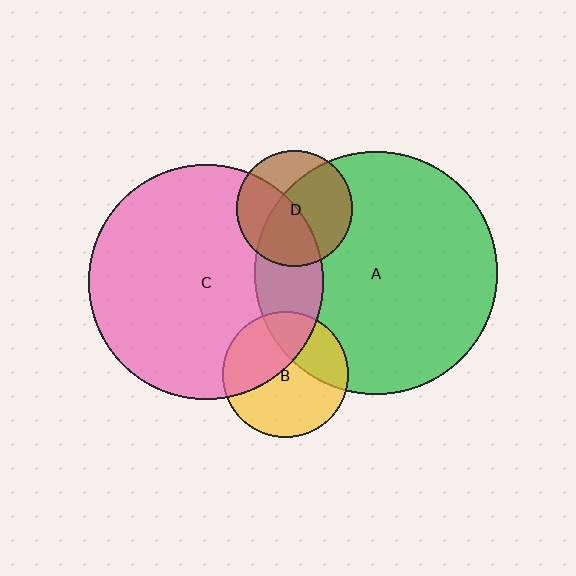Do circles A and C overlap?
Yes.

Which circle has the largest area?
Circle A (green).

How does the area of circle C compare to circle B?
Approximately 3.5 times.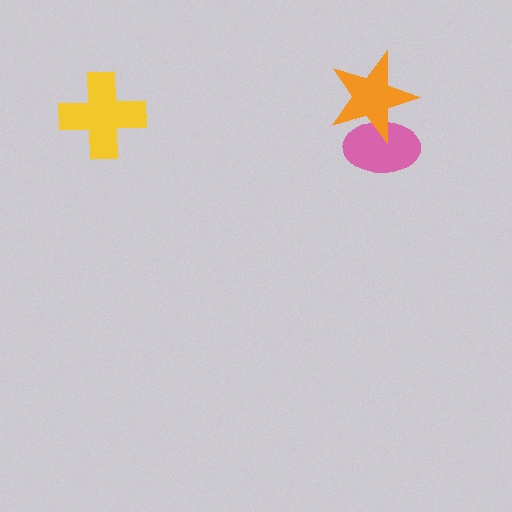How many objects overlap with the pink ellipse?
1 object overlaps with the pink ellipse.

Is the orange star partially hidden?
No, no other shape covers it.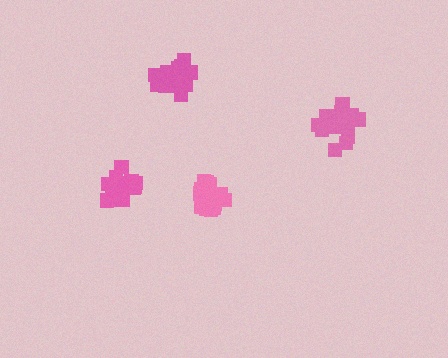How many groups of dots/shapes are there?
There are 4 groups.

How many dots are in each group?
Group 1: 20 dots, Group 2: 20 dots, Group 3: 20 dots, Group 4: 16 dots (76 total).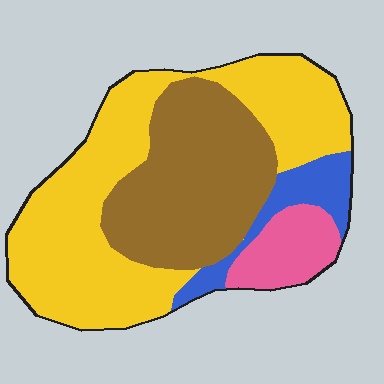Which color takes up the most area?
Yellow, at roughly 50%.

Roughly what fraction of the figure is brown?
Brown takes up about one third (1/3) of the figure.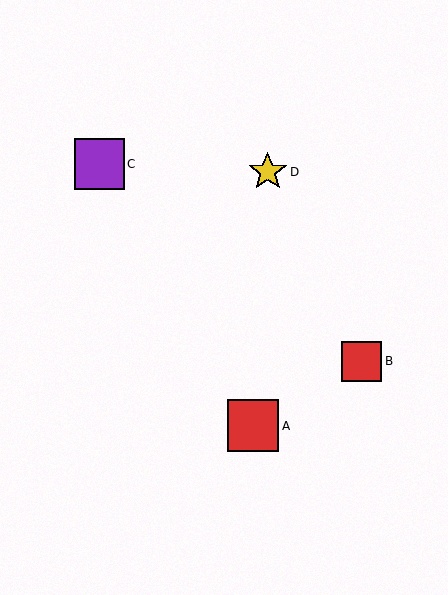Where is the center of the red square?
The center of the red square is at (253, 426).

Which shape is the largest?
The red square (labeled A) is the largest.